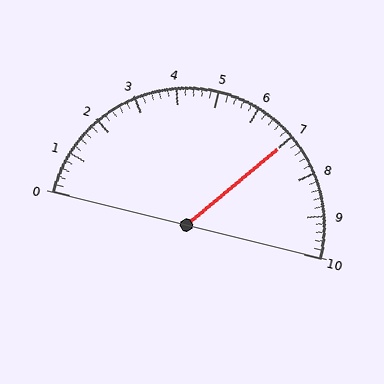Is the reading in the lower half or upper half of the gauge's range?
The reading is in the upper half of the range (0 to 10).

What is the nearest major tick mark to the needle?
The nearest major tick mark is 7.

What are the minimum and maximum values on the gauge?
The gauge ranges from 0 to 10.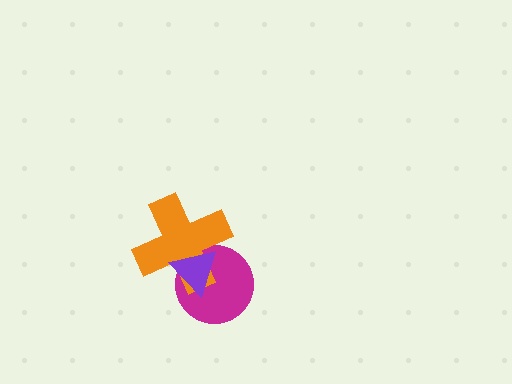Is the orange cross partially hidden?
Yes, it is partially covered by another shape.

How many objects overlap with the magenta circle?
2 objects overlap with the magenta circle.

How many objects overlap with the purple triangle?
2 objects overlap with the purple triangle.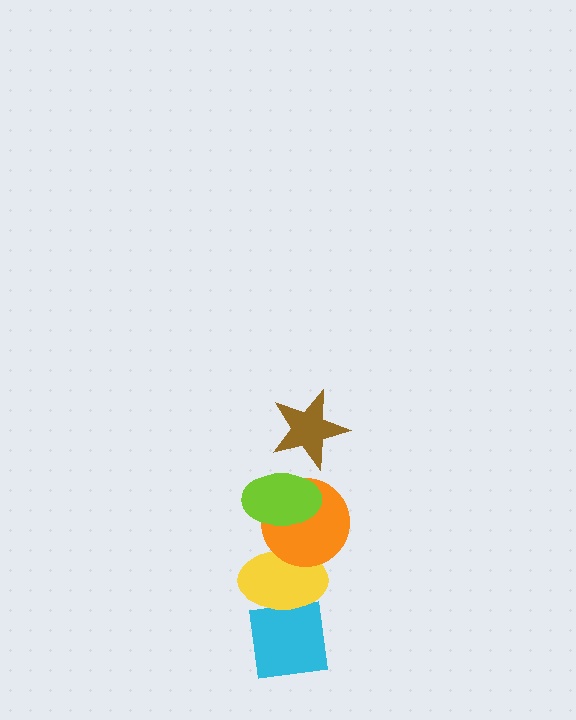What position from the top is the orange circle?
The orange circle is 3rd from the top.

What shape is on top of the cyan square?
The yellow ellipse is on top of the cyan square.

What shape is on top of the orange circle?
The lime ellipse is on top of the orange circle.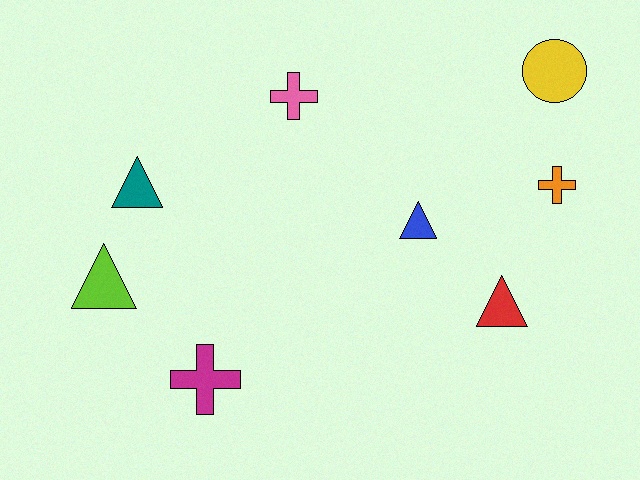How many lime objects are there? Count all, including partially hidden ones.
There is 1 lime object.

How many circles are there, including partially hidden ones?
There is 1 circle.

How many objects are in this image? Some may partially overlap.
There are 8 objects.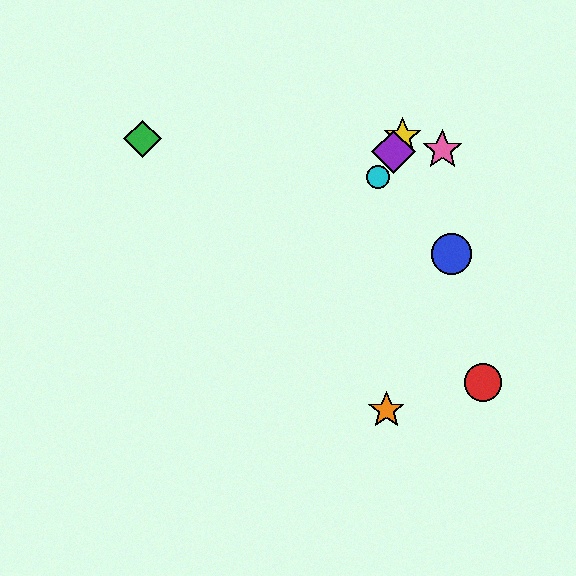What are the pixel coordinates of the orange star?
The orange star is at (386, 410).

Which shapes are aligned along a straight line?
The yellow star, the purple diamond, the cyan circle are aligned along a straight line.